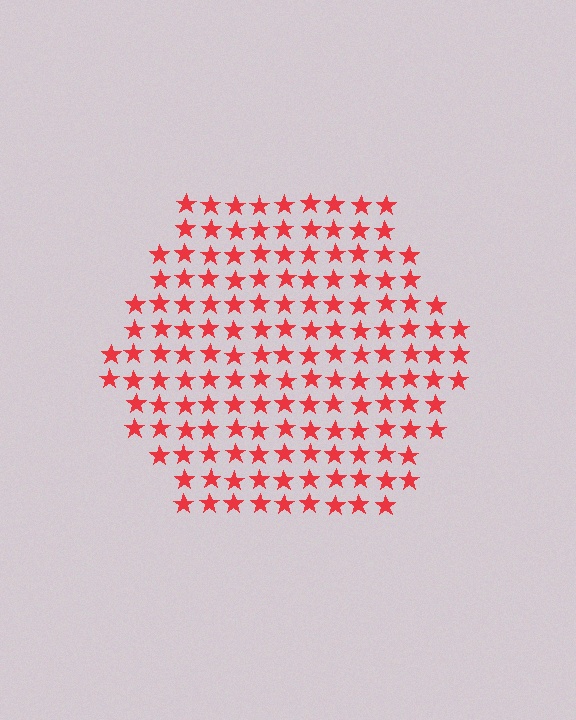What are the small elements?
The small elements are stars.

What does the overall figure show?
The overall figure shows a hexagon.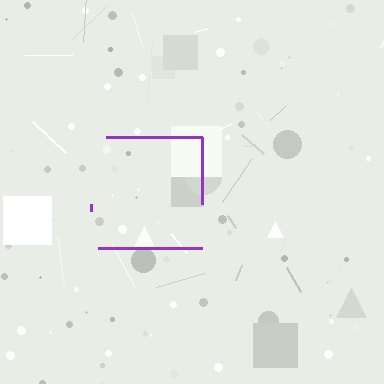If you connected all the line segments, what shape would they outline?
They would outline a square.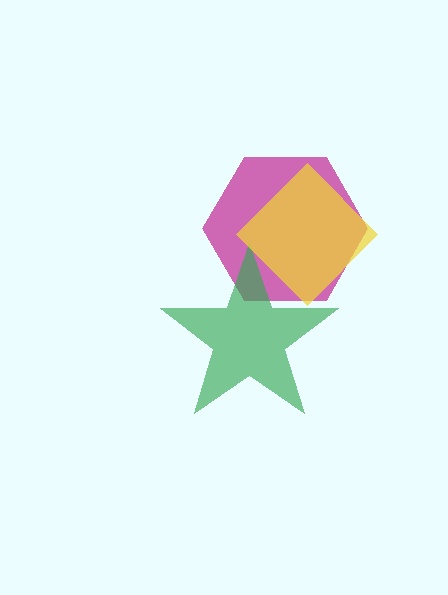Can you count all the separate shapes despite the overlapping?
Yes, there are 3 separate shapes.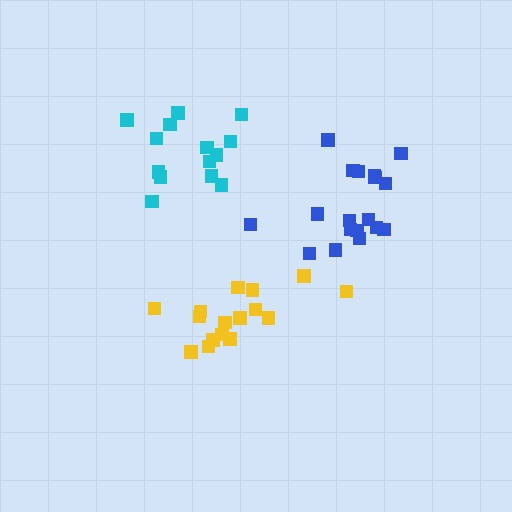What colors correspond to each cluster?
The clusters are colored: blue, cyan, yellow.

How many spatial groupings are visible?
There are 3 spatial groupings.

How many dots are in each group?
Group 1: 18 dots, Group 2: 14 dots, Group 3: 16 dots (48 total).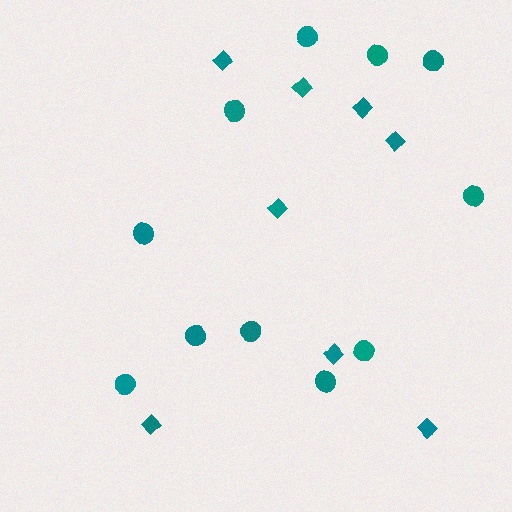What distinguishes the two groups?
There are 2 groups: one group of diamonds (8) and one group of circles (11).